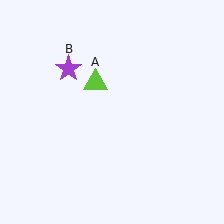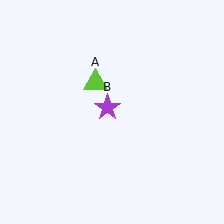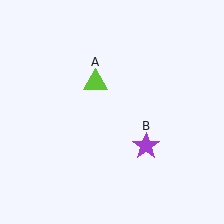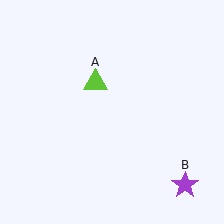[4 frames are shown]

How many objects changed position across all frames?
1 object changed position: purple star (object B).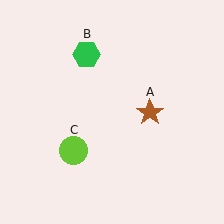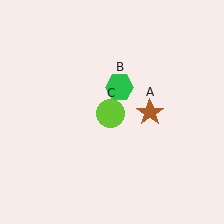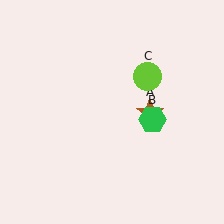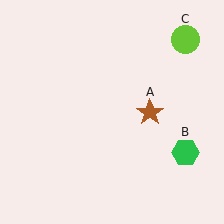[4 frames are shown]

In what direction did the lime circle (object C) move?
The lime circle (object C) moved up and to the right.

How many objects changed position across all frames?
2 objects changed position: green hexagon (object B), lime circle (object C).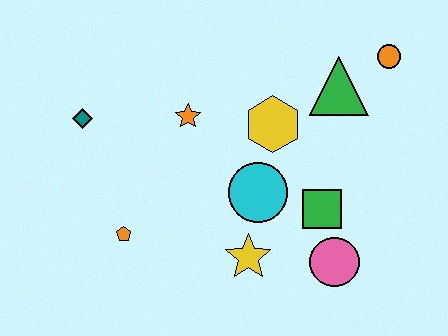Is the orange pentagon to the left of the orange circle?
Yes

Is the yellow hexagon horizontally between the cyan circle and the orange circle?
Yes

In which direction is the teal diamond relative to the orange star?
The teal diamond is to the left of the orange star.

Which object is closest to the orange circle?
The green triangle is closest to the orange circle.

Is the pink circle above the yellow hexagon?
No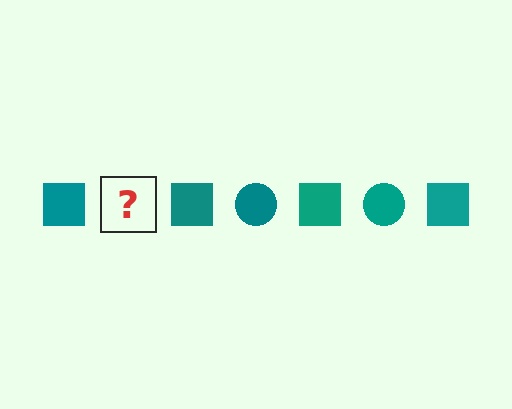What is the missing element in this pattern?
The missing element is a teal circle.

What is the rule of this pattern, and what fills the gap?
The rule is that the pattern cycles through square, circle shapes in teal. The gap should be filled with a teal circle.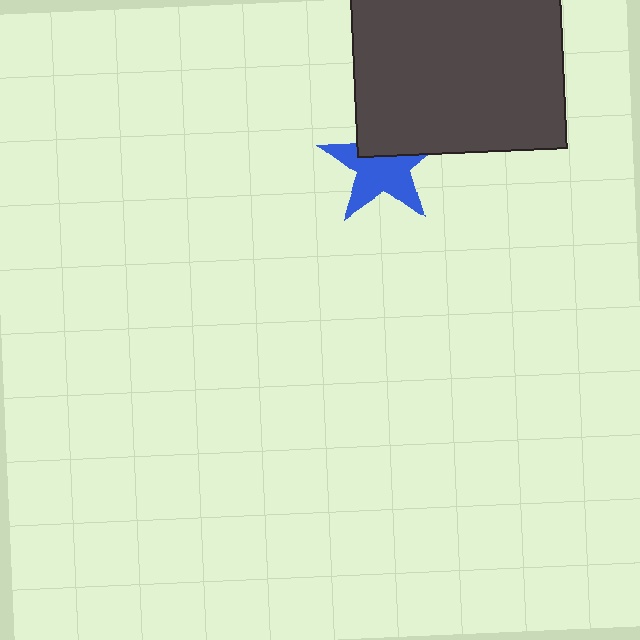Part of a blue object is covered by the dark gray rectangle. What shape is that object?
It is a star.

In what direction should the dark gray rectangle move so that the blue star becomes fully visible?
The dark gray rectangle should move up. That is the shortest direction to clear the overlap and leave the blue star fully visible.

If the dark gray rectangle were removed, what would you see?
You would see the complete blue star.